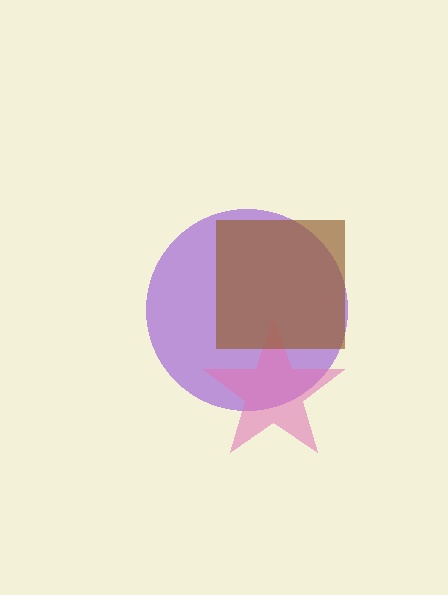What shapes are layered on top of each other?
The layered shapes are: a purple circle, a pink star, a brown square.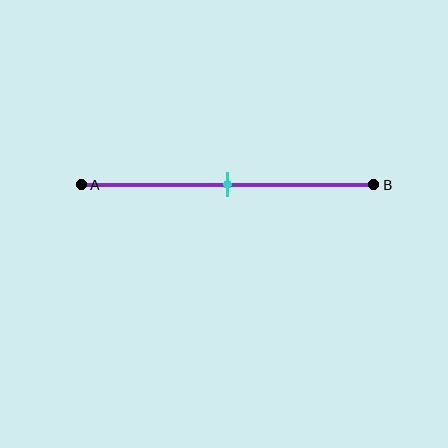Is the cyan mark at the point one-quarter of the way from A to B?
No, the mark is at about 50% from A, not at the 25% one-quarter point.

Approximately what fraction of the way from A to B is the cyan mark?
The cyan mark is approximately 50% of the way from A to B.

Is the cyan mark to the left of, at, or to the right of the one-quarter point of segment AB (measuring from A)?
The cyan mark is to the right of the one-quarter point of segment AB.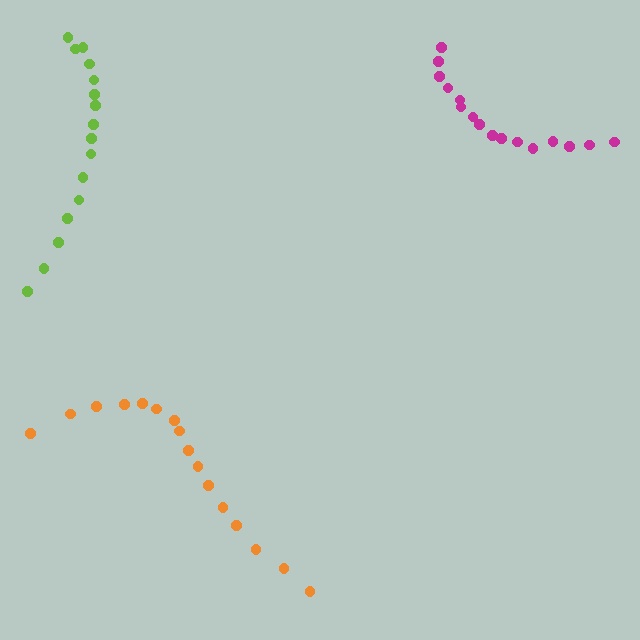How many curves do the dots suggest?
There are 3 distinct paths.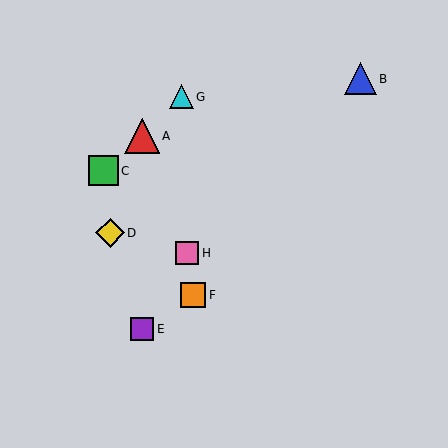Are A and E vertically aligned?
Yes, both are at x≈142.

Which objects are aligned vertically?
Objects A, E are aligned vertically.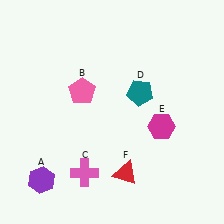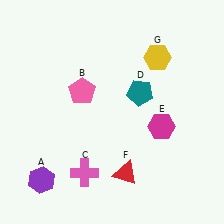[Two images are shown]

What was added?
A yellow hexagon (G) was added in Image 2.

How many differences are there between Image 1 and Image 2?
There is 1 difference between the two images.